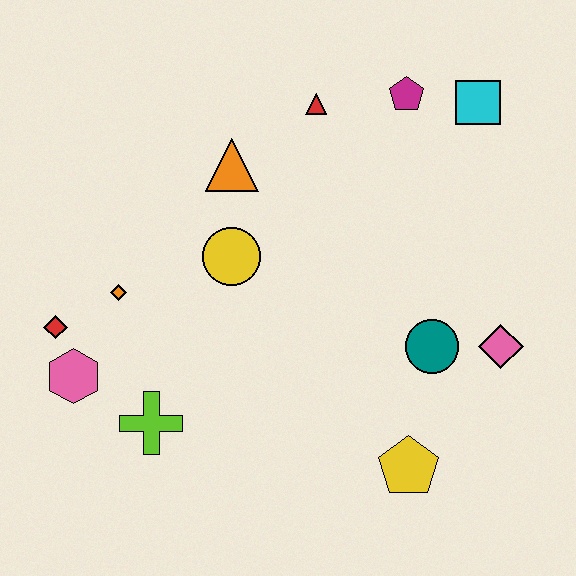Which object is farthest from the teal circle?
The red diamond is farthest from the teal circle.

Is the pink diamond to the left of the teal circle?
No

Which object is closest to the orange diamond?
The red diamond is closest to the orange diamond.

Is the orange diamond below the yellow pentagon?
No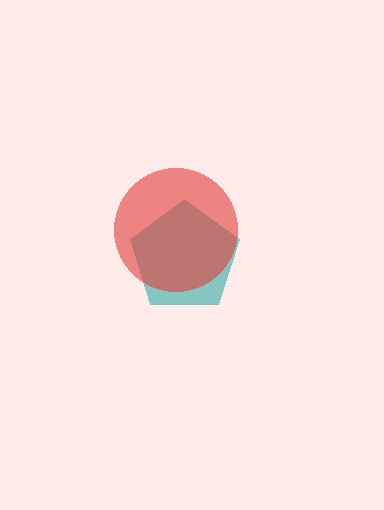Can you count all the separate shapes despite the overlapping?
Yes, there are 2 separate shapes.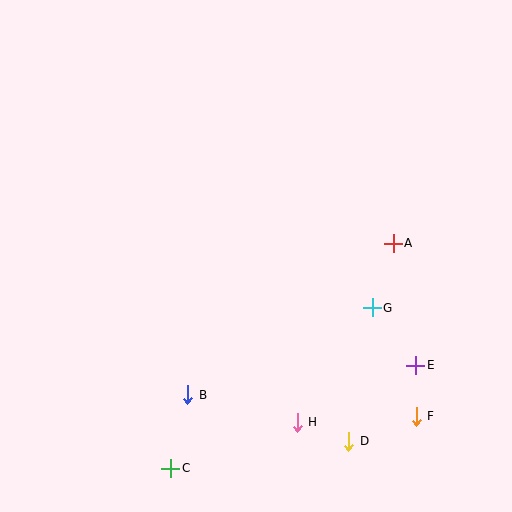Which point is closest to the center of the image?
Point G at (372, 308) is closest to the center.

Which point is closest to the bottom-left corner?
Point C is closest to the bottom-left corner.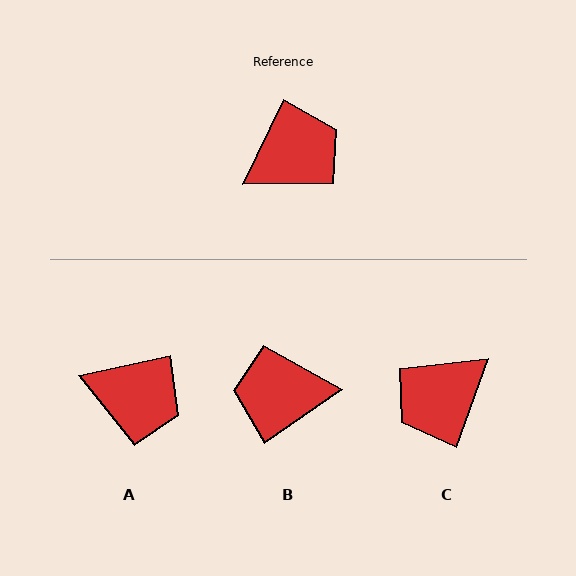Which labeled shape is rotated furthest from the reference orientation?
C, about 175 degrees away.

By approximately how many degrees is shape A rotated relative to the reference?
Approximately 52 degrees clockwise.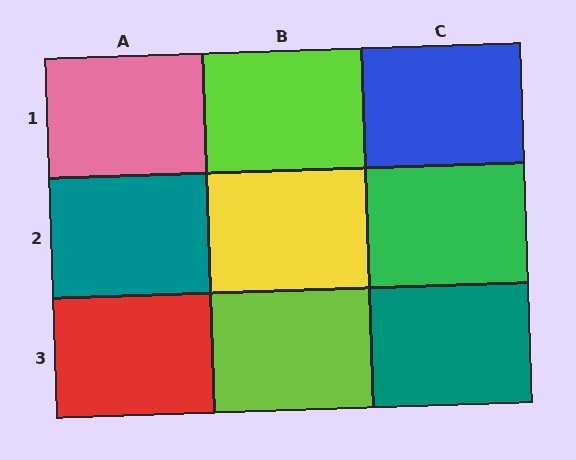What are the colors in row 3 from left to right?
Red, lime, teal.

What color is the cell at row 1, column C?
Blue.